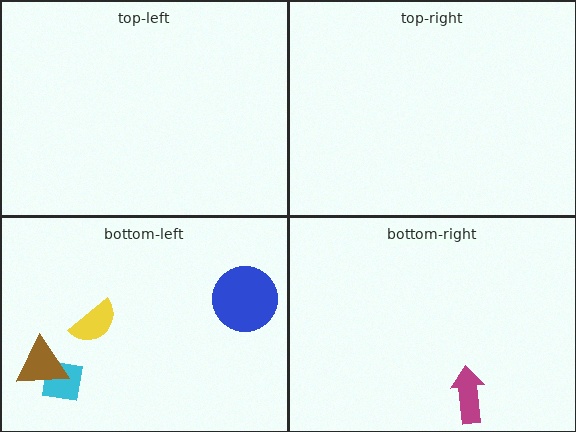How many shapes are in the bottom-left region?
4.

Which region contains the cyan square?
The bottom-left region.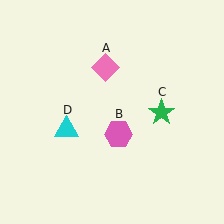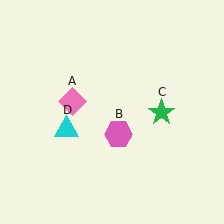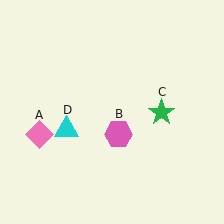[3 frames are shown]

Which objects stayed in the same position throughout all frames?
Pink hexagon (object B) and green star (object C) and cyan triangle (object D) remained stationary.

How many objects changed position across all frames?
1 object changed position: pink diamond (object A).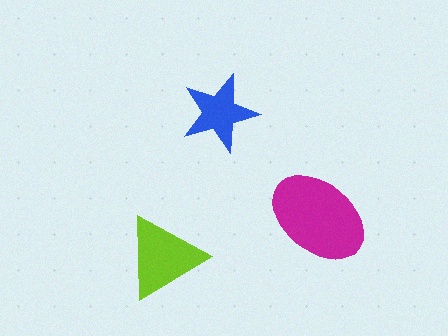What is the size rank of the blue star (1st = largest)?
3rd.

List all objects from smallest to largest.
The blue star, the lime triangle, the magenta ellipse.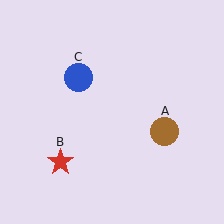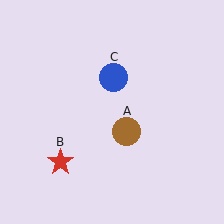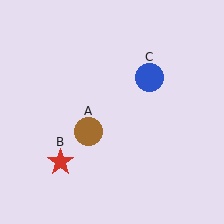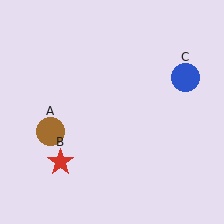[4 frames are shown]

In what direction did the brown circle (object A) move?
The brown circle (object A) moved left.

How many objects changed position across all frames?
2 objects changed position: brown circle (object A), blue circle (object C).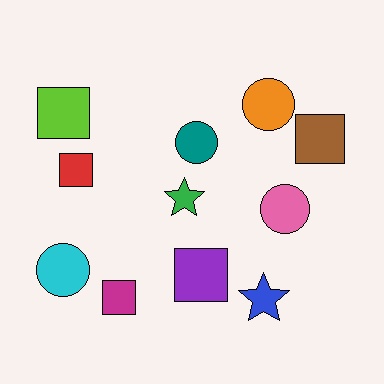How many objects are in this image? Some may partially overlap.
There are 11 objects.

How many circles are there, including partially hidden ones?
There are 4 circles.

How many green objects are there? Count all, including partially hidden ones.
There is 1 green object.